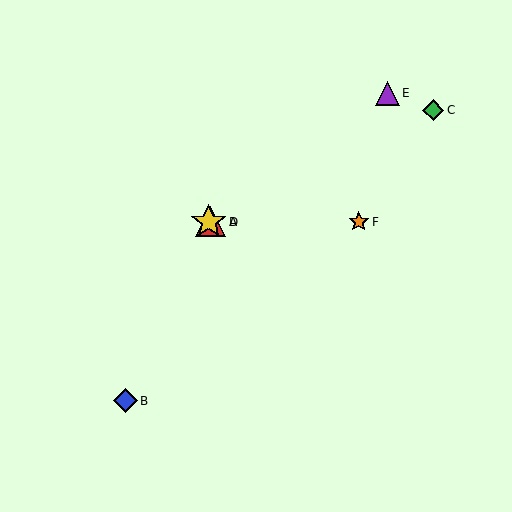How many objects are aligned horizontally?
3 objects (A, D, F) are aligned horizontally.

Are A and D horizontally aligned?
Yes, both are at y≈222.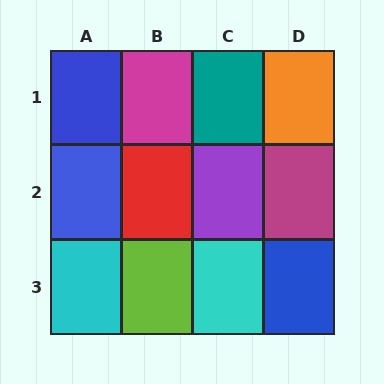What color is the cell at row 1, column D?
Orange.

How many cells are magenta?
2 cells are magenta.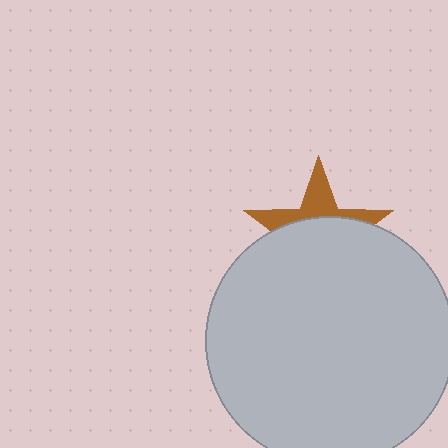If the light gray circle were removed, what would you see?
You would see the complete brown star.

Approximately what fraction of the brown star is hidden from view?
Roughly 65% of the brown star is hidden behind the light gray circle.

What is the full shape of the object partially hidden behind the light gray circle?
The partially hidden object is a brown star.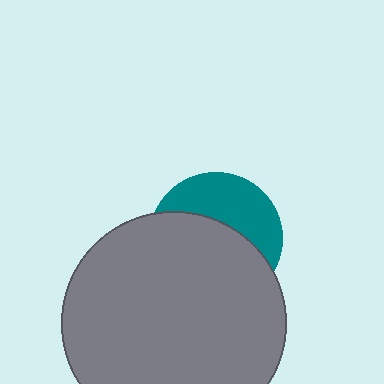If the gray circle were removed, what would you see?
You would see the complete teal circle.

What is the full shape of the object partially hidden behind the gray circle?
The partially hidden object is a teal circle.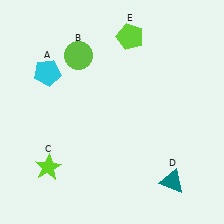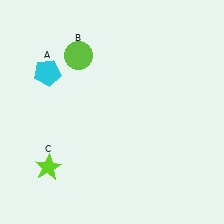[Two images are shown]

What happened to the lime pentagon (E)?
The lime pentagon (E) was removed in Image 2. It was in the top-right area of Image 1.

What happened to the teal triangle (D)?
The teal triangle (D) was removed in Image 2. It was in the bottom-right area of Image 1.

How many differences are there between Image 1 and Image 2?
There are 2 differences between the two images.